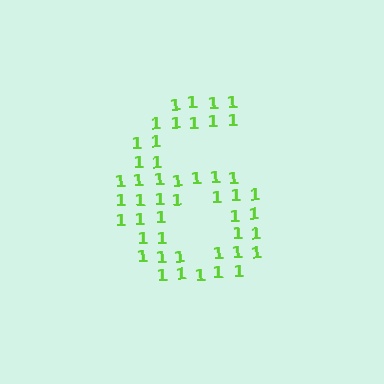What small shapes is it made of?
It is made of small digit 1's.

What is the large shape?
The large shape is the digit 6.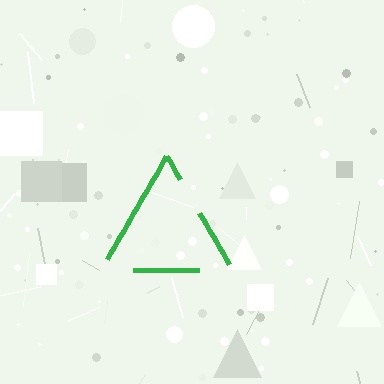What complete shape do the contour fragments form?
The contour fragments form a triangle.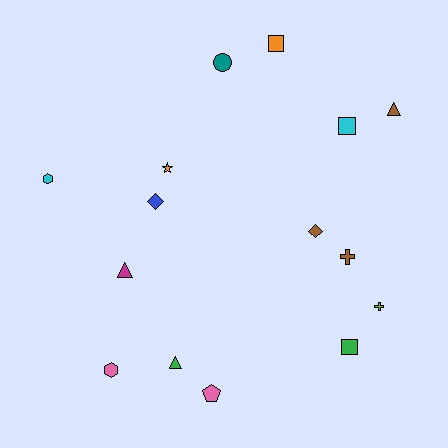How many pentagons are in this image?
There is 1 pentagon.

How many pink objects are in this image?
There are 2 pink objects.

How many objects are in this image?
There are 15 objects.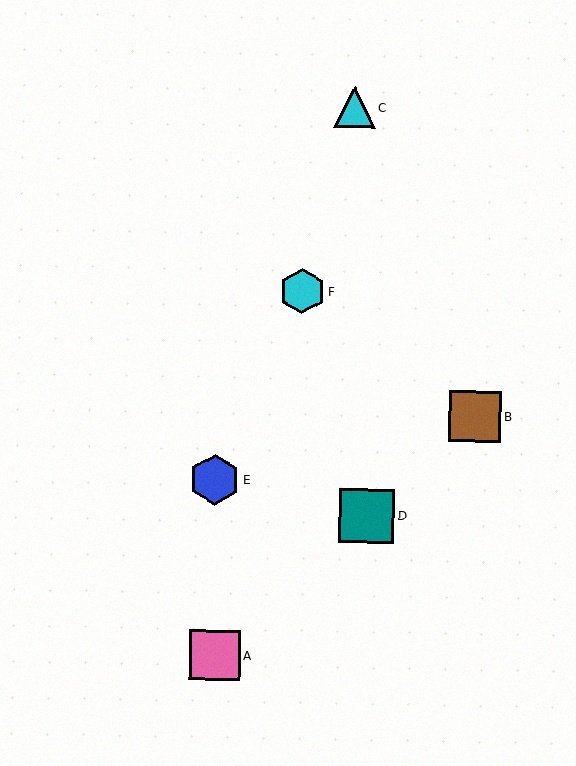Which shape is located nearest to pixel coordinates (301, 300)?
The cyan hexagon (labeled F) at (302, 291) is nearest to that location.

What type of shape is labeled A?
Shape A is a pink square.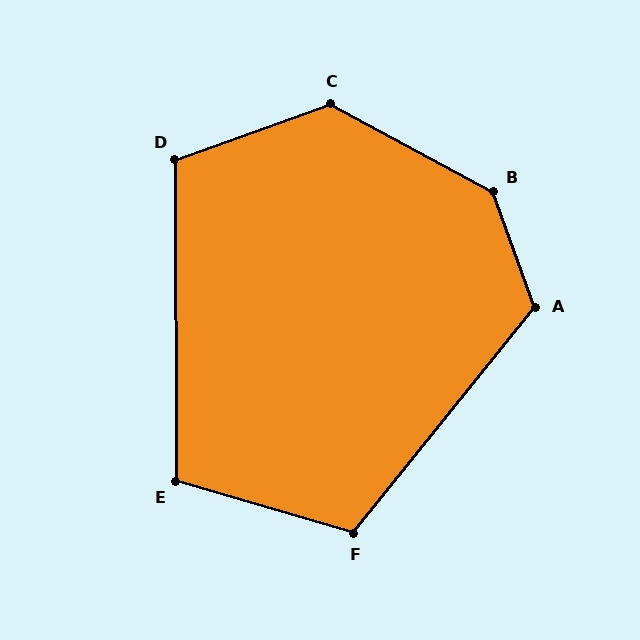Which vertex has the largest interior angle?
B, at approximately 138 degrees.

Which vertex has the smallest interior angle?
E, at approximately 107 degrees.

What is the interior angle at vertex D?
Approximately 109 degrees (obtuse).